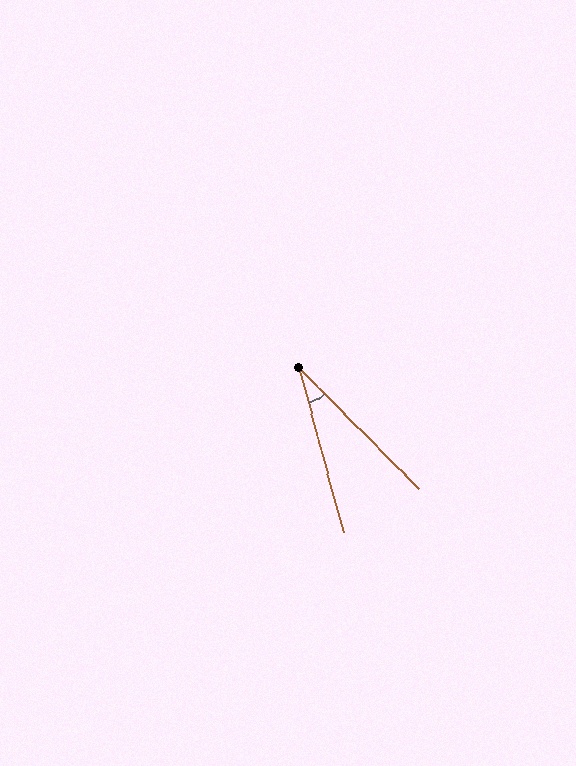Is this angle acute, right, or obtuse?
It is acute.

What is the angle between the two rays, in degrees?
Approximately 30 degrees.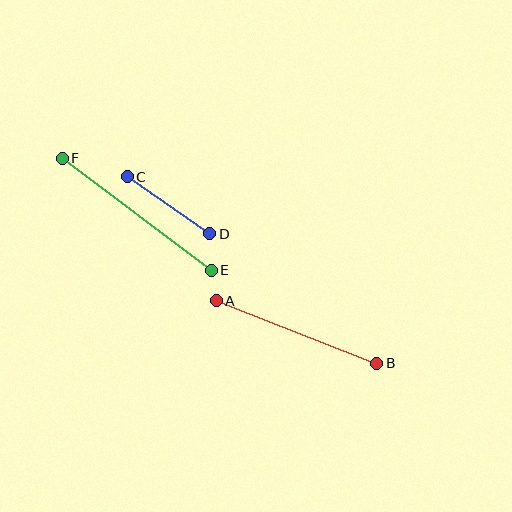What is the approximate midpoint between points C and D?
The midpoint is at approximately (169, 205) pixels.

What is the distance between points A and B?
The distance is approximately 173 pixels.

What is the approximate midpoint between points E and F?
The midpoint is at approximately (137, 214) pixels.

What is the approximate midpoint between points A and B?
The midpoint is at approximately (297, 332) pixels.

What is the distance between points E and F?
The distance is approximately 186 pixels.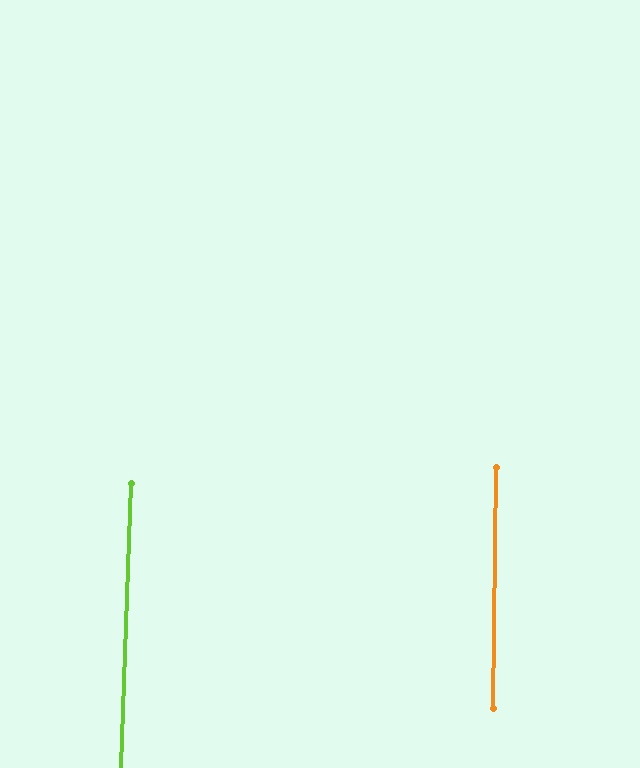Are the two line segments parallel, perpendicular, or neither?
Parallel — their directions differ by only 1.5°.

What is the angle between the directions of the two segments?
Approximately 1 degree.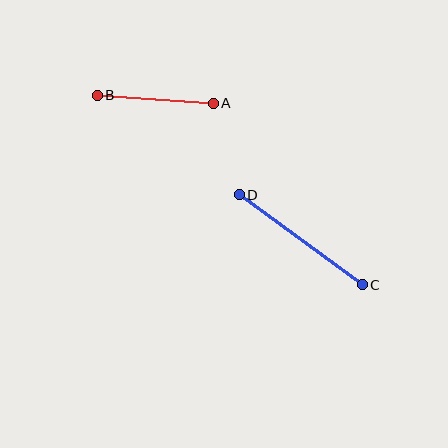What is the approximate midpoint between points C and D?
The midpoint is at approximately (301, 240) pixels.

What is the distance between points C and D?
The distance is approximately 152 pixels.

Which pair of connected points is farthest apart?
Points C and D are farthest apart.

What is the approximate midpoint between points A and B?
The midpoint is at approximately (155, 99) pixels.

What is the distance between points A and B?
The distance is approximately 116 pixels.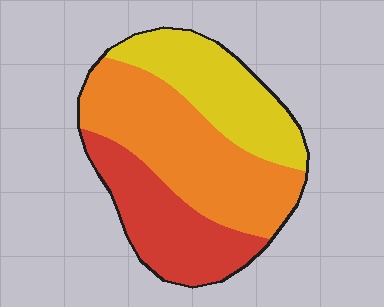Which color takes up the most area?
Orange, at roughly 45%.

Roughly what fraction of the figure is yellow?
Yellow takes up about one quarter (1/4) of the figure.